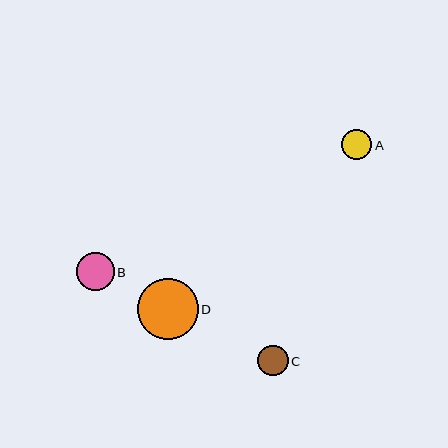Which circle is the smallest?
Circle C is the smallest with a size of approximately 30 pixels.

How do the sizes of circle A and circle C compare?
Circle A and circle C are approximately the same size.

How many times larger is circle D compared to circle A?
Circle D is approximately 2.0 times the size of circle A.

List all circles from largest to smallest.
From largest to smallest: D, B, A, C.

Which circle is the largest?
Circle D is the largest with a size of approximately 61 pixels.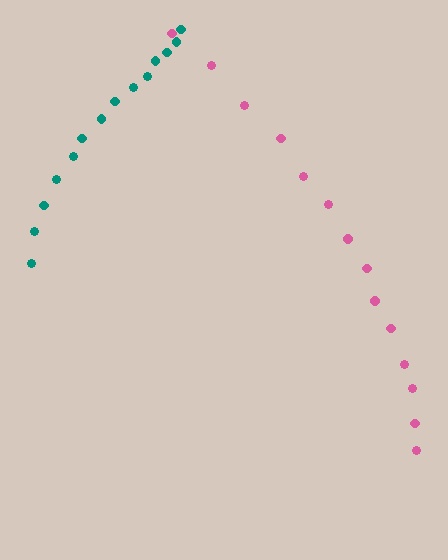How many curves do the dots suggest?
There are 2 distinct paths.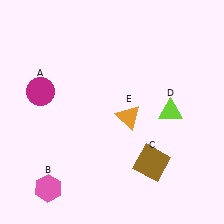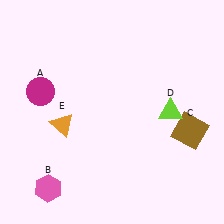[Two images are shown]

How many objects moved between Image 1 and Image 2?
2 objects moved between the two images.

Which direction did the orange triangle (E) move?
The orange triangle (E) moved left.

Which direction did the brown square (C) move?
The brown square (C) moved right.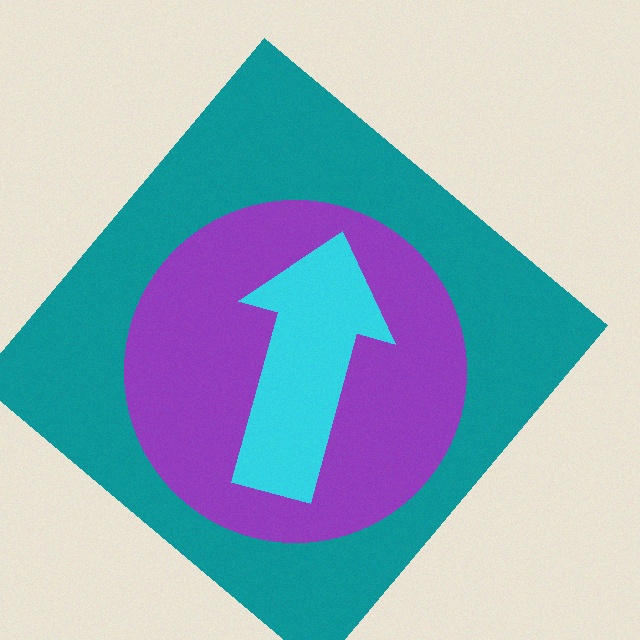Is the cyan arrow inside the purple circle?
Yes.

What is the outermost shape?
The teal diamond.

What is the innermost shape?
The cyan arrow.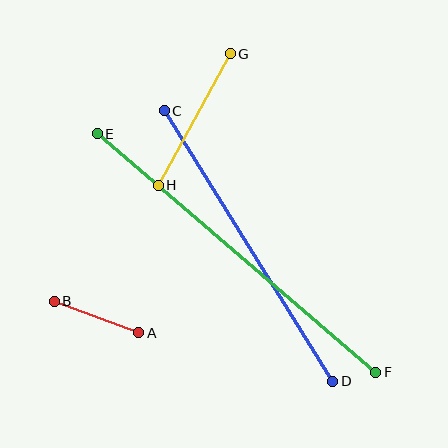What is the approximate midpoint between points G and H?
The midpoint is at approximately (194, 120) pixels.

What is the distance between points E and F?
The distance is approximately 367 pixels.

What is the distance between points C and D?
The distance is approximately 319 pixels.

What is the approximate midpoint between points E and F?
The midpoint is at approximately (237, 253) pixels.